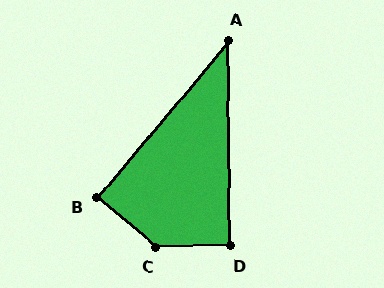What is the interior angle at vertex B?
Approximately 90 degrees (approximately right).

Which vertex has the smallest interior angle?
A, at approximately 41 degrees.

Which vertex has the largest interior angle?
C, at approximately 139 degrees.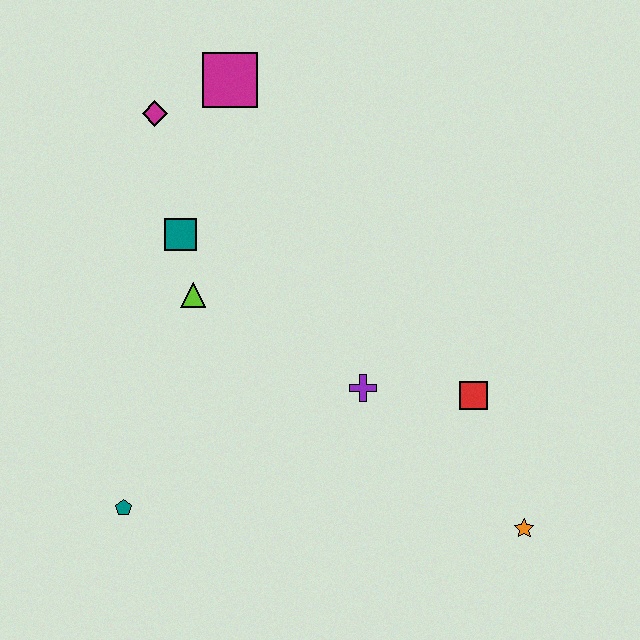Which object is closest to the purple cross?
The red square is closest to the purple cross.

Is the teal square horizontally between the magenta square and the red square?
No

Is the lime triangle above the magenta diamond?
No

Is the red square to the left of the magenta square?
No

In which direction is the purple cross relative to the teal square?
The purple cross is to the right of the teal square.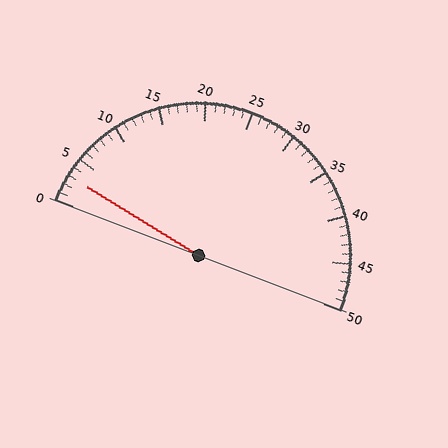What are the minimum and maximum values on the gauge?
The gauge ranges from 0 to 50.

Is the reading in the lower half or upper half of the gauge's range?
The reading is in the lower half of the range (0 to 50).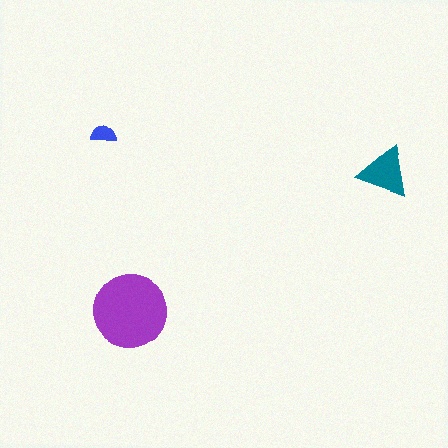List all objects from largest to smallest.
The purple circle, the teal triangle, the blue semicircle.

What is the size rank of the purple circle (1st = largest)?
1st.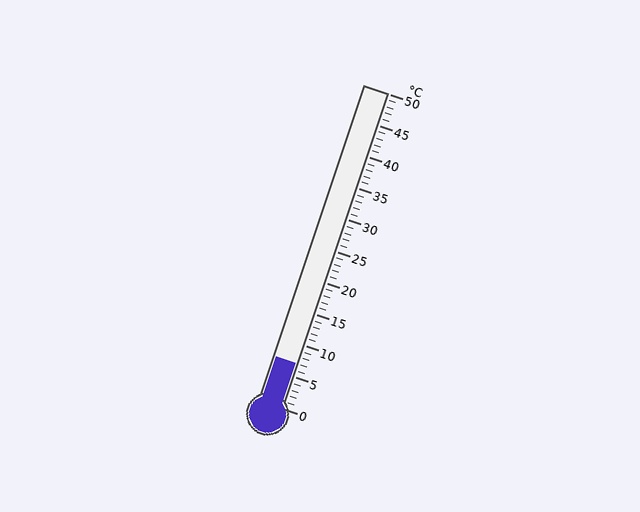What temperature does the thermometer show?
The thermometer shows approximately 7°C.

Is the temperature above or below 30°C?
The temperature is below 30°C.